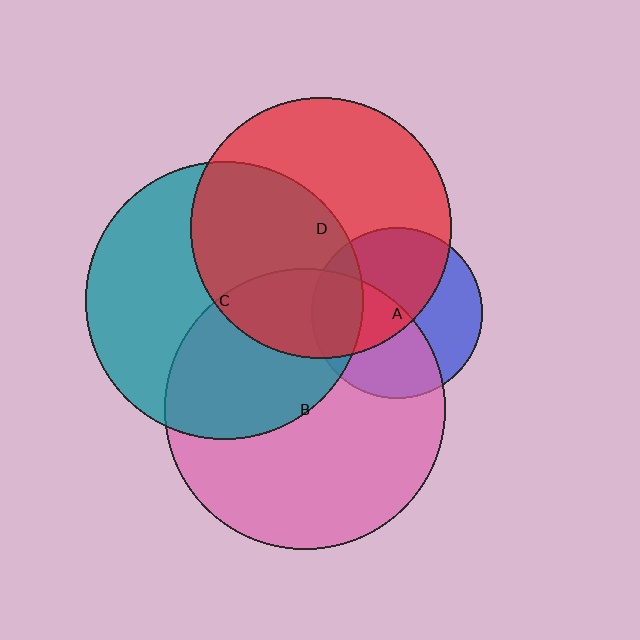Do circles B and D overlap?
Yes.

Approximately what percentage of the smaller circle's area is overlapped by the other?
Approximately 25%.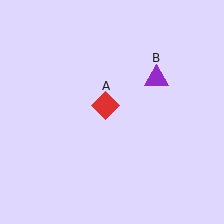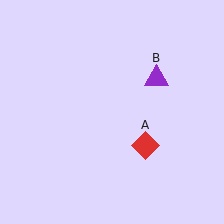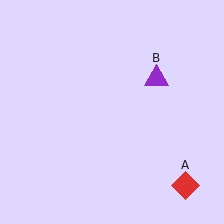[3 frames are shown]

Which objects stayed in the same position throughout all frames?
Purple triangle (object B) remained stationary.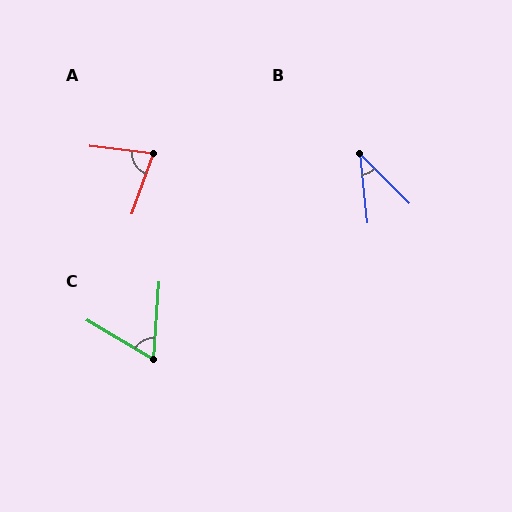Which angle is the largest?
A, at approximately 77 degrees.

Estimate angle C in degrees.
Approximately 64 degrees.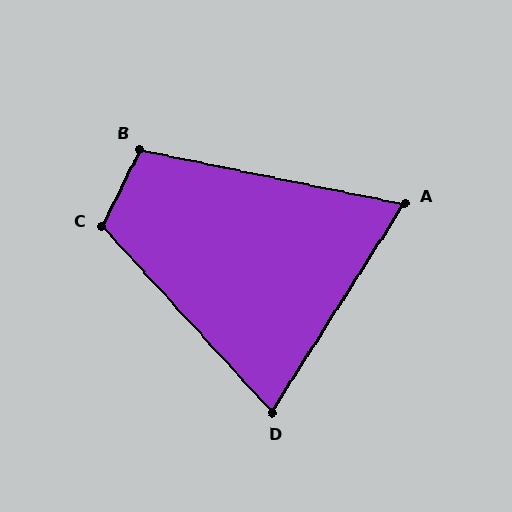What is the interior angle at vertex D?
Approximately 75 degrees (acute).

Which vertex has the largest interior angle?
C, at approximately 111 degrees.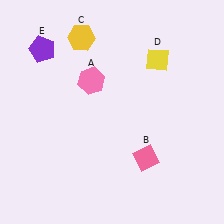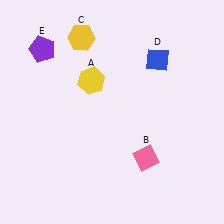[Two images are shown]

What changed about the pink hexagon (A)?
In Image 1, A is pink. In Image 2, it changed to yellow.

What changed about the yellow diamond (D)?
In Image 1, D is yellow. In Image 2, it changed to blue.